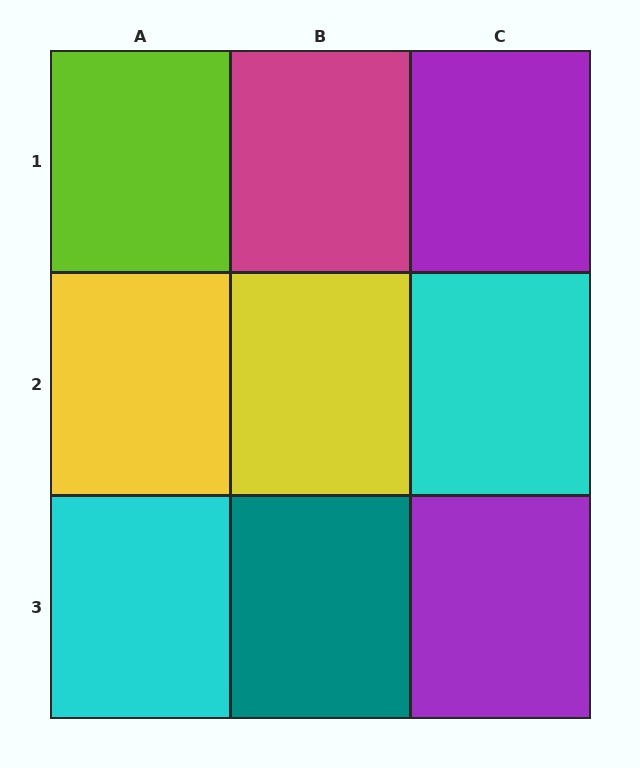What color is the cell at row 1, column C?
Purple.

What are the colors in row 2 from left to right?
Yellow, yellow, cyan.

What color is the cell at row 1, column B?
Magenta.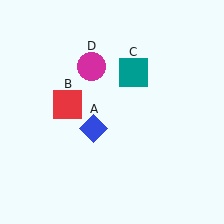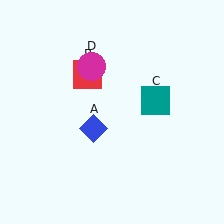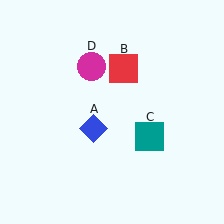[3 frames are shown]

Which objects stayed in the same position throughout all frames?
Blue diamond (object A) and magenta circle (object D) remained stationary.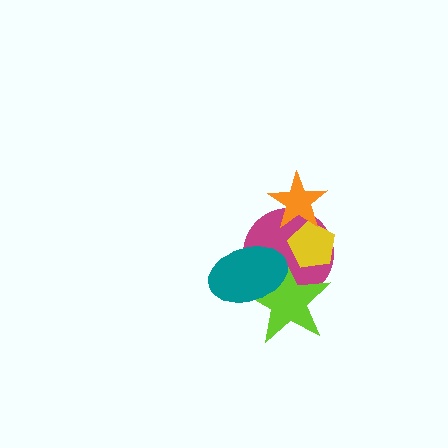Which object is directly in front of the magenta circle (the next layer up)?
The lime star is directly in front of the magenta circle.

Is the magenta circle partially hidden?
Yes, it is partially covered by another shape.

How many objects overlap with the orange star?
2 objects overlap with the orange star.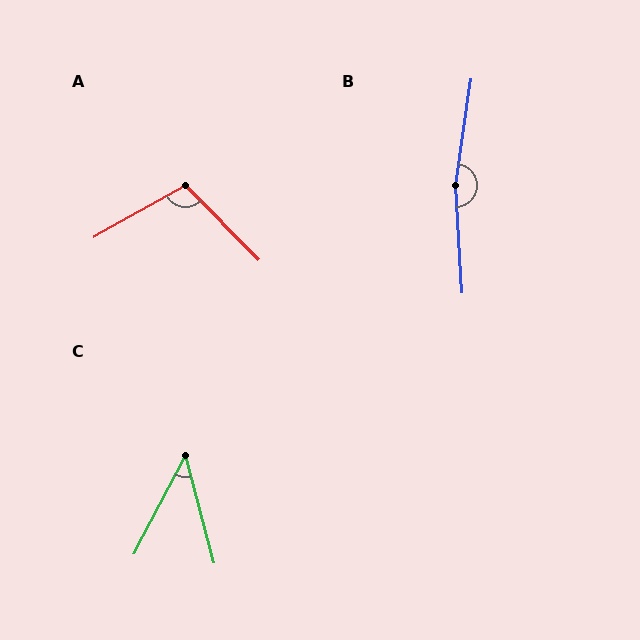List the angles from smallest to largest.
C (42°), A (105°), B (168°).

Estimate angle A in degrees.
Approximately 105 degrees.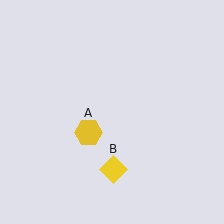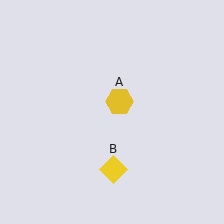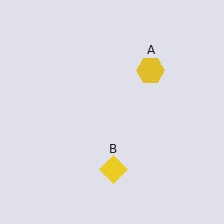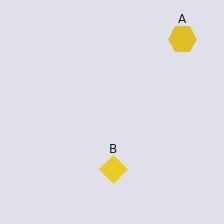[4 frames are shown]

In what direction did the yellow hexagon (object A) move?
The yellow hexagon (object A) moved up and to the right.